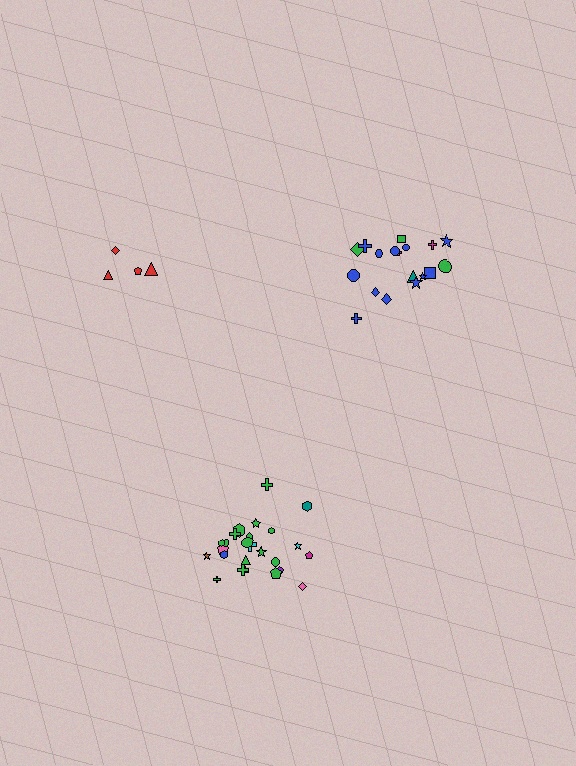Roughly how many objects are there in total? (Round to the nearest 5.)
Roughly 45 objects in total.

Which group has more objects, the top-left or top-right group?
The top-right group.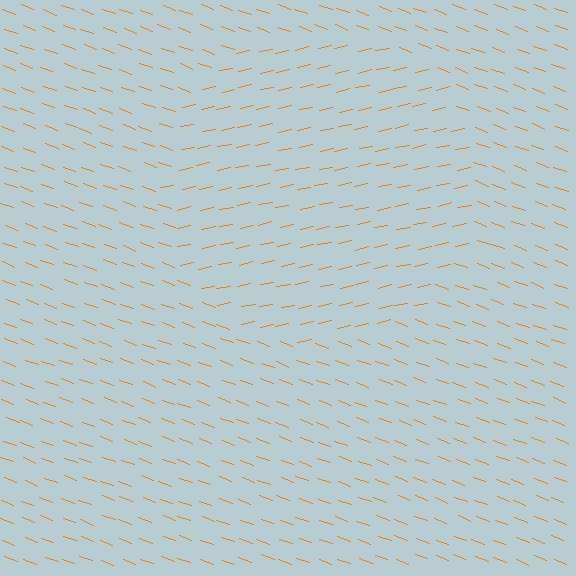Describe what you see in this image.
The image is filled with small orange line segments. A circle region in the image has lines oriented differently from the surrounding lines, creating a visible texture boundary.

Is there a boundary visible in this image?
Yes, there is a texture boundary formed by a change in line orientation.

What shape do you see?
I see a circle.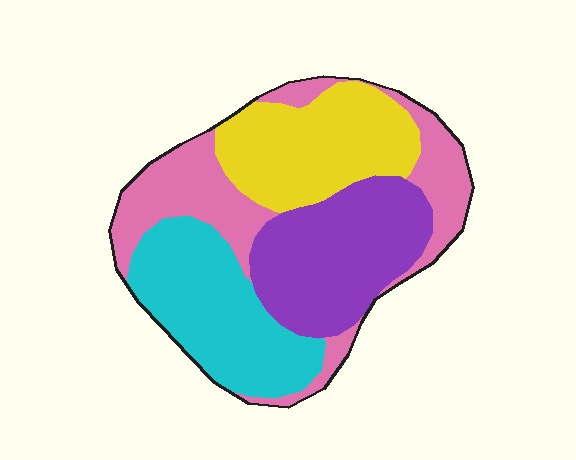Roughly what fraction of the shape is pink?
Pink takes up between a sixth and a third of the shape.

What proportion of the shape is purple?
Purple covers around 25% of the shape.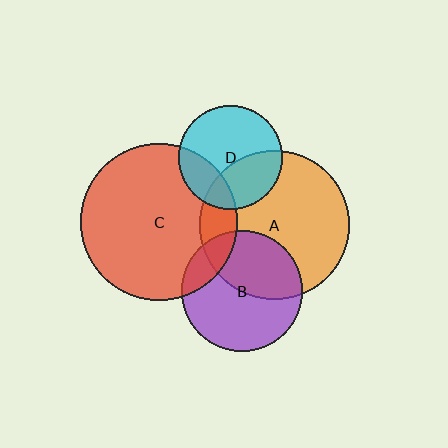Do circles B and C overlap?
Yes.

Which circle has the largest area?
Circle C (red).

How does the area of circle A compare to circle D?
Approximately 2.1 times.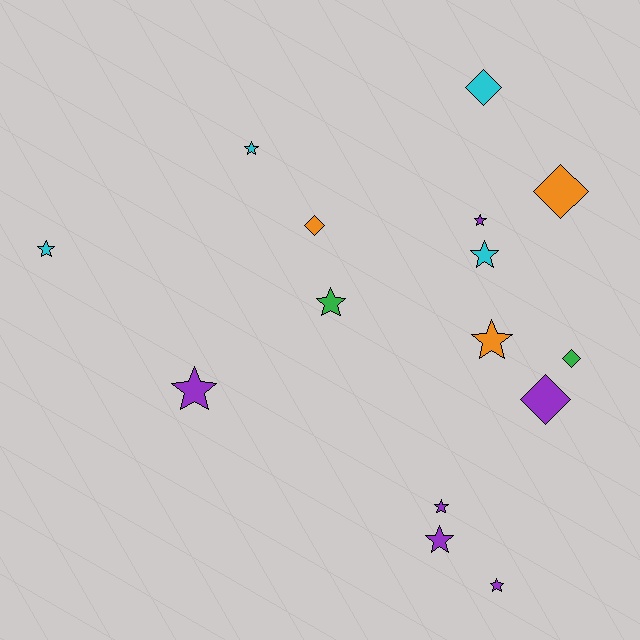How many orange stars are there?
There is 1 orange star.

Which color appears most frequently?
Purple, with 6 objects.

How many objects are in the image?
There are 15 objects.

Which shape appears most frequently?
Star, with 10 objects.